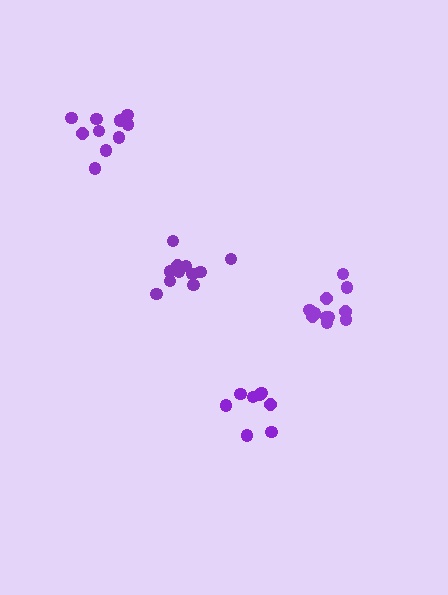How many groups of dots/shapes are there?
There are 4 groups.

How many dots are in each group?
Group 1: 10 dots, Group 2: 8 dots, Group 3: 11 dots, Group 4: 11 dots (40 total).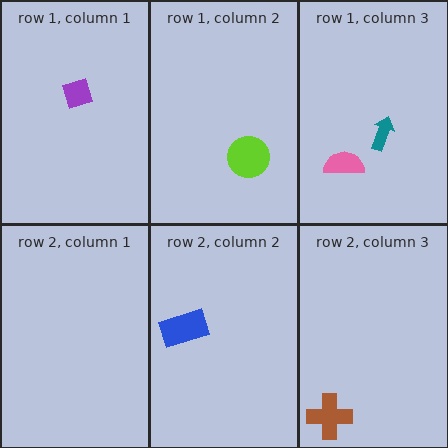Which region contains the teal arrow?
The row 1, column 3 region.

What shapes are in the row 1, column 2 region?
The lime circle.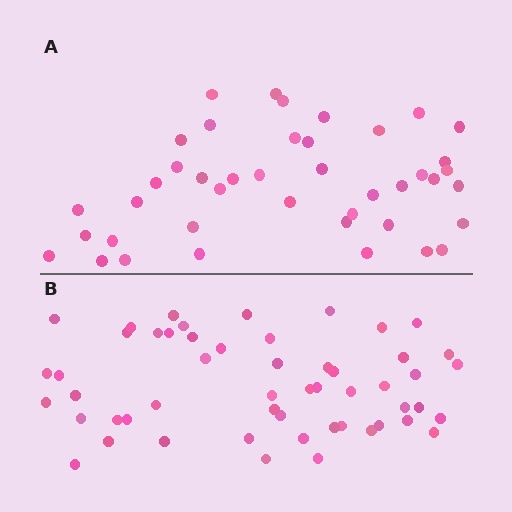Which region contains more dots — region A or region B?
Region B (the bottom region) has more dots.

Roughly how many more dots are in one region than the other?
Region B has roughly 12 or so more dots than region A.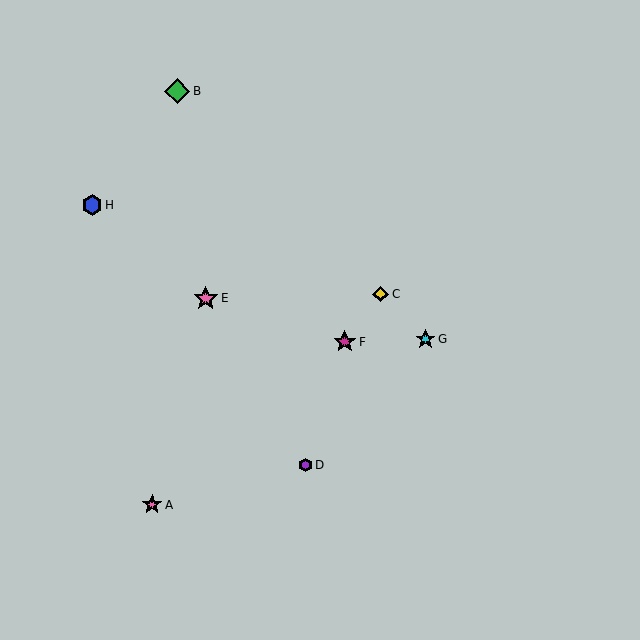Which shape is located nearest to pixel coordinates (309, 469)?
The purple hexagon (labeled D) at (306, 465) is nearest to that location.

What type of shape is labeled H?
Shape H is a blue hexagon.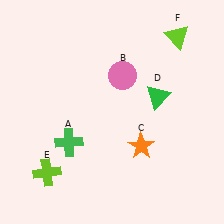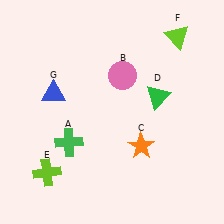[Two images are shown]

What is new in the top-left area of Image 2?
A blue triangle (G) was added in the top-left area of Image 2.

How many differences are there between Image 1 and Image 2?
There is 1 difference between the two images.